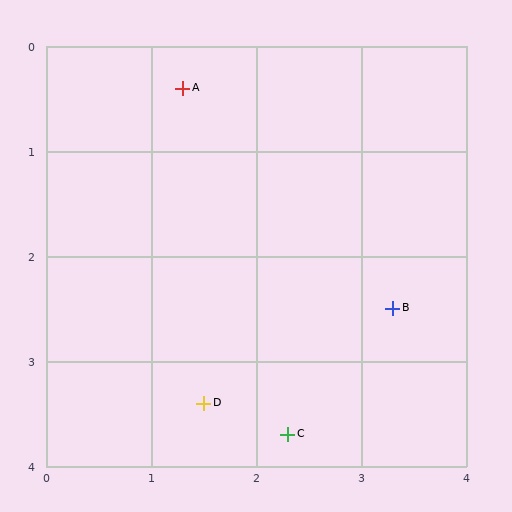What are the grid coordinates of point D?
Point D is at approximately (1.5, 3.4).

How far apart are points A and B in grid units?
Points A and B are about 2.9 grid units apart.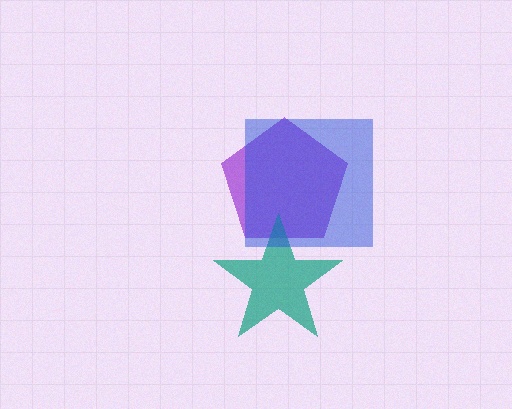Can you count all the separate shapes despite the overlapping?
Yes, there are 3 separate shapes.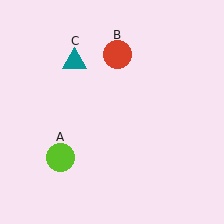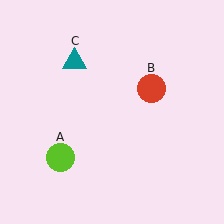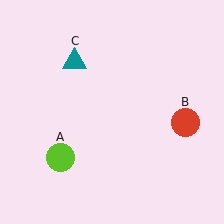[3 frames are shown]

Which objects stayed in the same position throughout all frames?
Lime circle (object A) and teal triangle (object C) remained stationary.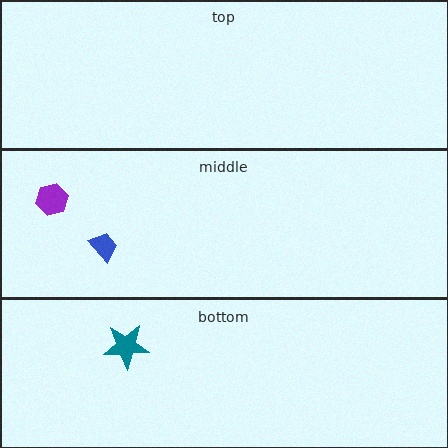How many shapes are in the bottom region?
1.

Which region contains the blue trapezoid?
The middle region.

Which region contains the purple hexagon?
The middle region.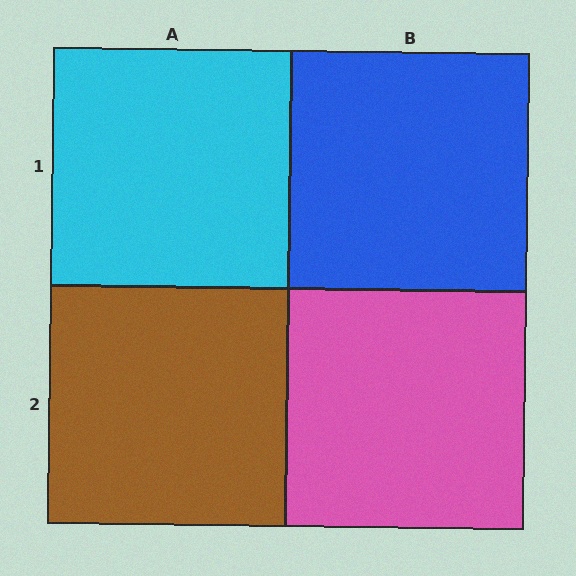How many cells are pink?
1 cell is pink.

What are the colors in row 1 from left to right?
Cyan, blue.